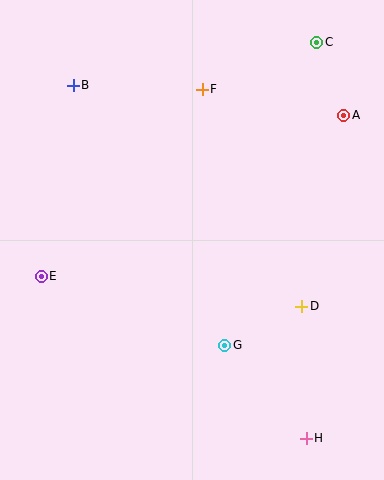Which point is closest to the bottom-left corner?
Point E is closest to the bottom-left corner.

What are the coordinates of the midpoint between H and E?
The midpoint between H and E is at (174, 357).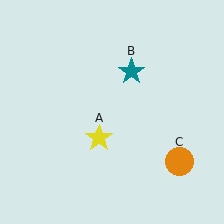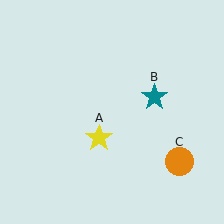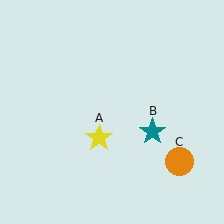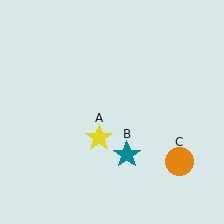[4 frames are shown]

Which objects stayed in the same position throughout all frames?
Yellow star (object A) and orange circle (object C) remained stationary.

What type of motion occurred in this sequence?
The teal star (object B) rotated clockwise around the center of the scene.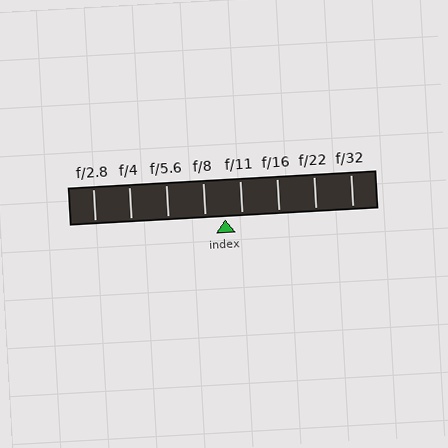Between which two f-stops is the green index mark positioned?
The index mark is between f/8 and f/11.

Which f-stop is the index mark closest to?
The index mark is closest to f/11.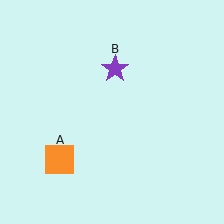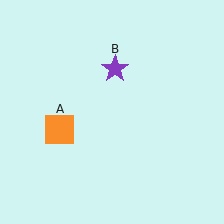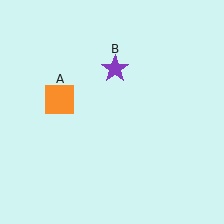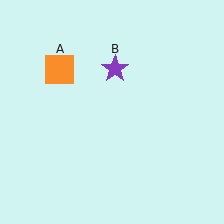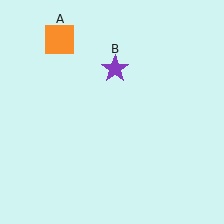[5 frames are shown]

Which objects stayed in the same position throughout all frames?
Purple star (object B) remained stationary.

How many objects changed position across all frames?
1 object changed position: orange square (object A).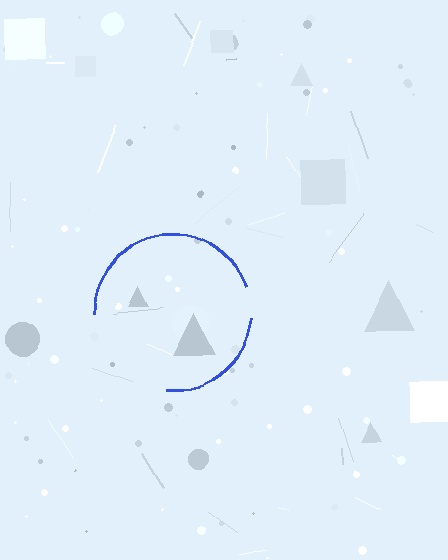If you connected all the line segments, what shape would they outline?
They would outline a circle.